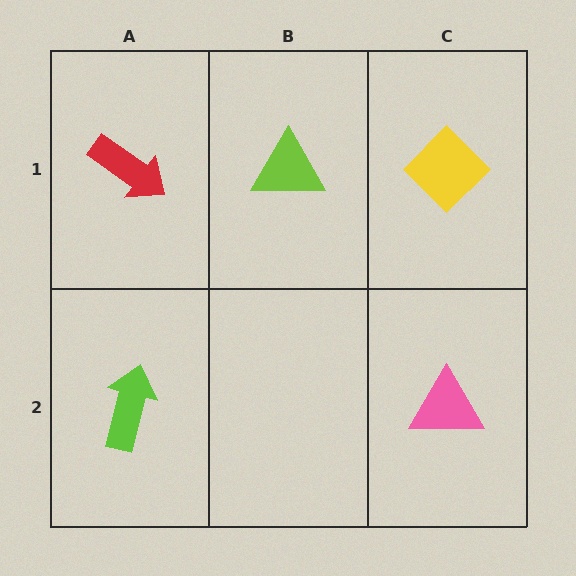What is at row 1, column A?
A red arrow.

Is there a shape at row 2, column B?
No, that cell is empty.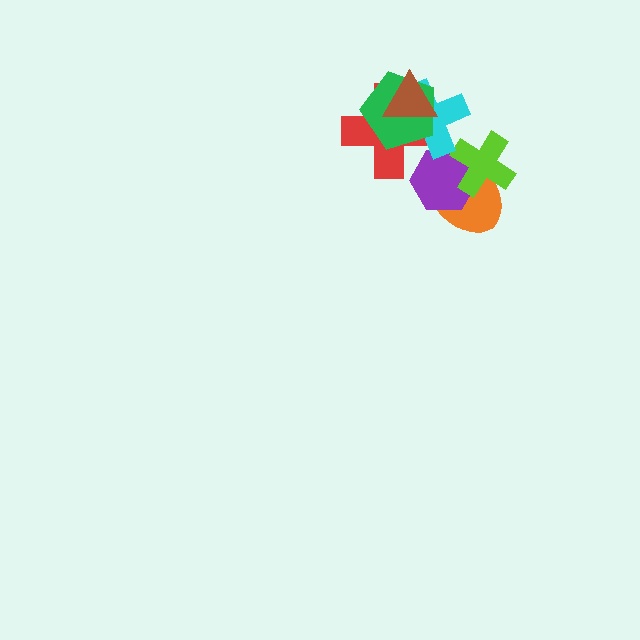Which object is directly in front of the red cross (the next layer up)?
The cyan cross is directly in front of the red cross.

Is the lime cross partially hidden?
No, no other shape covers it.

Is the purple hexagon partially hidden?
Yes, it is partially covered by another shape.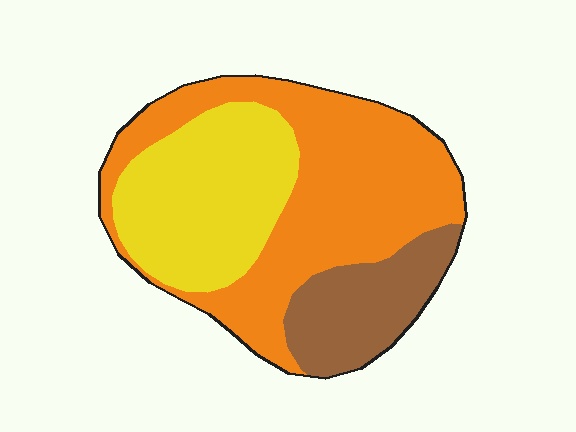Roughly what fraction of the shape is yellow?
Yellow covers roughly 30% of the shape.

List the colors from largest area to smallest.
From largest to smallest: orange, yellow, brown.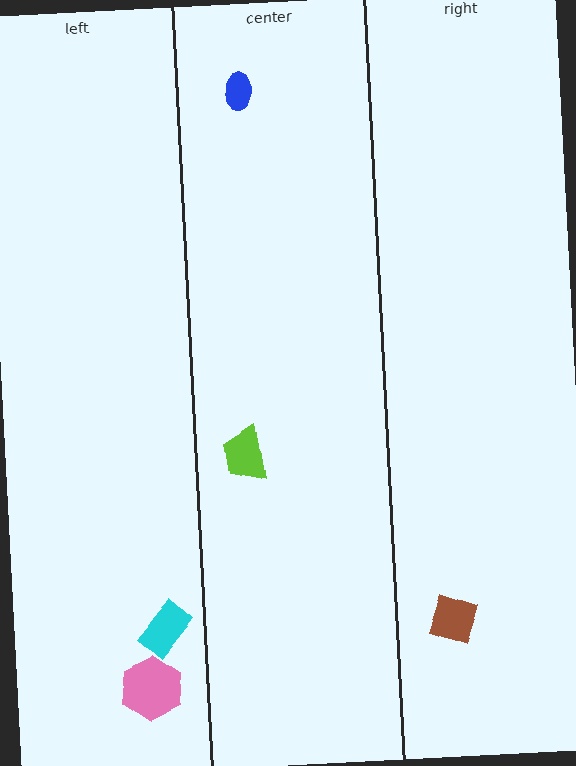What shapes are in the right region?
The brown diamond.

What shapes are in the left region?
The pink hexagon, the cyan rectangle.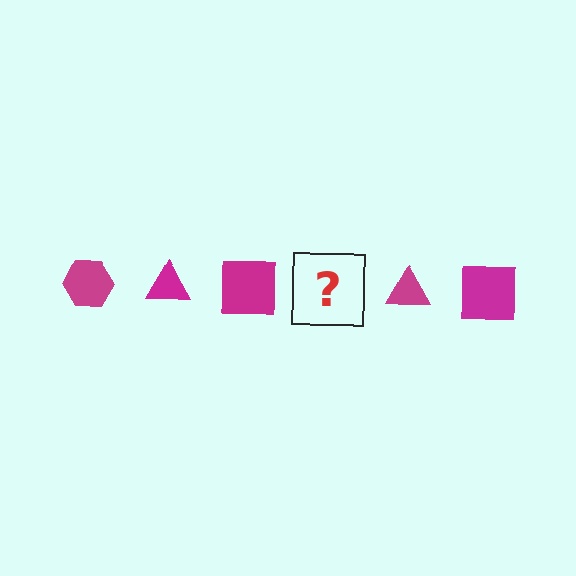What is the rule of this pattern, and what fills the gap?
The rule is that the pattern cycles through hexagon, triangle, square shapes in magenta. The gap should be filled with a magenta hexagon.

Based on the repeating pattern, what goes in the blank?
The blank should be a magenta hexagon.